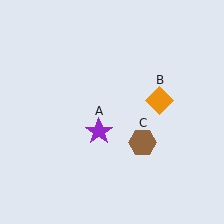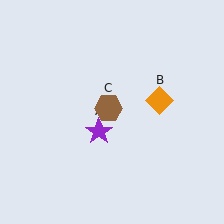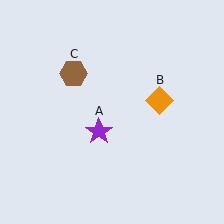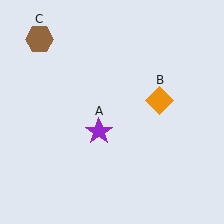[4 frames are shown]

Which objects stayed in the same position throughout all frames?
Purple star (object A) and orange diamond (object B) remained stationary.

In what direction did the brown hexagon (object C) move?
The brown hexagon (object C) moved up and to the left.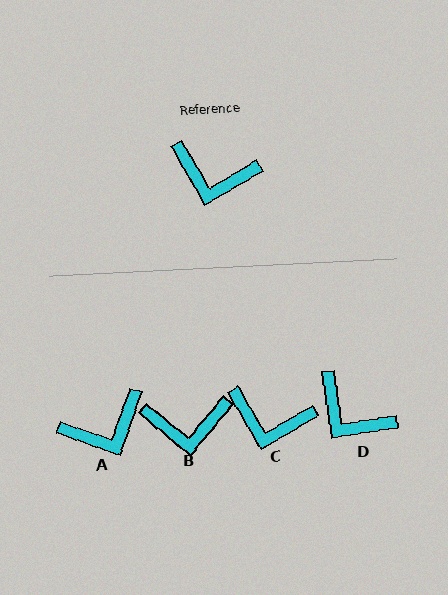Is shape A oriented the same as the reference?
No, it is off by about 40 degrees.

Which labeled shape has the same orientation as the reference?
C.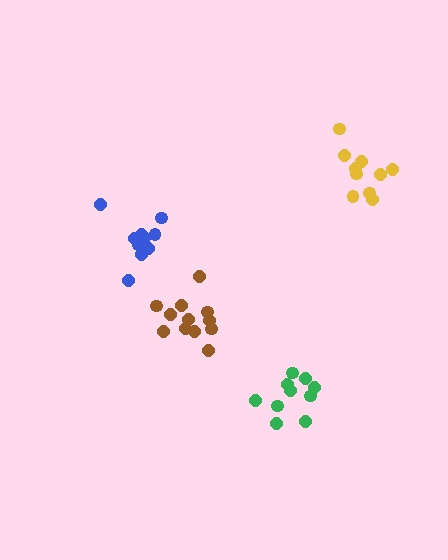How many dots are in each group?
Group 1: 12 dots, Group 2: 10 dots, Group 3: 12 dots, Group 4: 10 dots (44 total).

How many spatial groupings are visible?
There are 4 spatial groupings.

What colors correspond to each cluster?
The clusters are colored: blue, green, brown, yellow.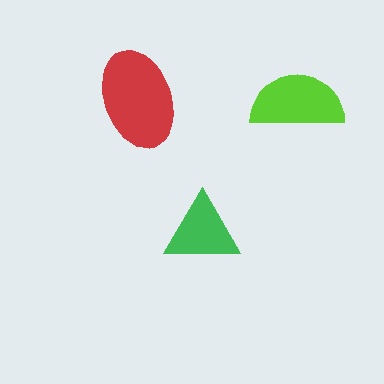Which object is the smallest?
The green triangle.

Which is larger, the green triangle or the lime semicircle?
The lime semicircle.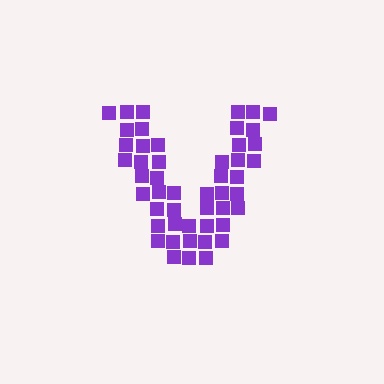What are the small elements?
The small elements are squares.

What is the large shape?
The large shape is the letter V.